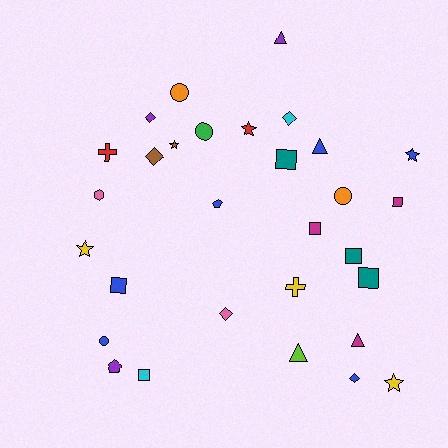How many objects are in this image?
There are 30 objects.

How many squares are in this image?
There are 7 squares.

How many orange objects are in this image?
There are 2 orange objects.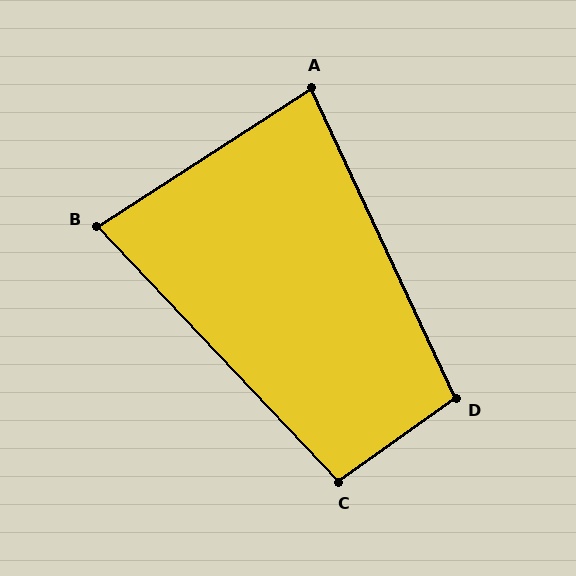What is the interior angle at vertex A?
Approximately 82 degrees (acute).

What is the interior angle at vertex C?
Approximately 98 degrees (obtuse).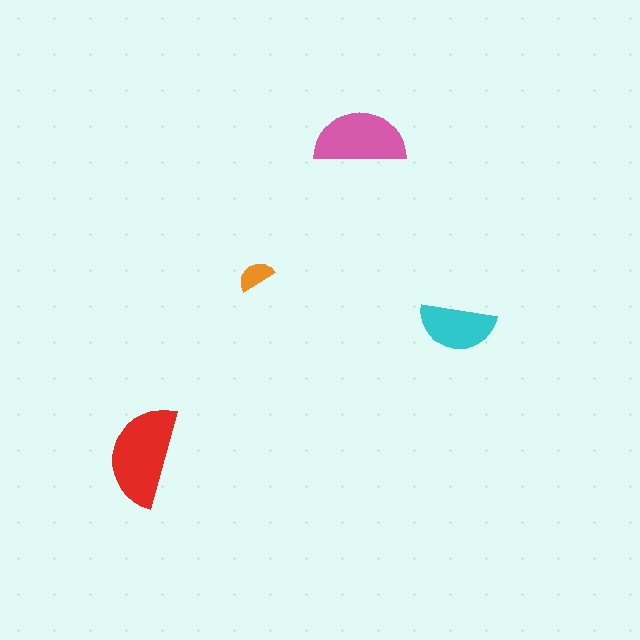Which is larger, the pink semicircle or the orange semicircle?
The pink one.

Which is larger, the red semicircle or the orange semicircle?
The red one.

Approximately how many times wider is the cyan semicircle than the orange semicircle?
About 2 times wider.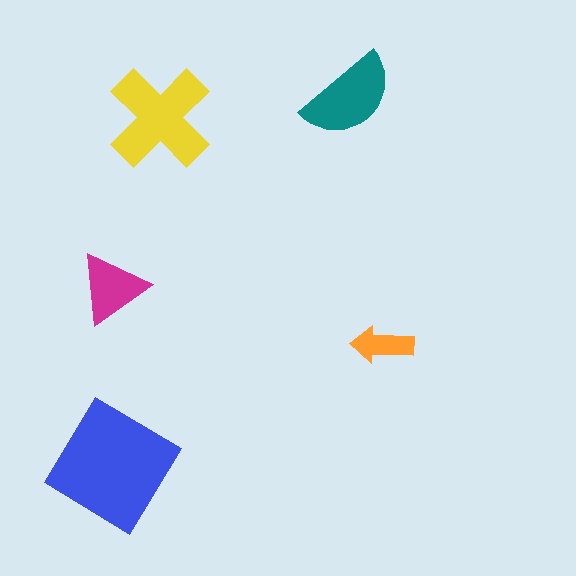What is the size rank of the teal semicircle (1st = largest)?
3rd.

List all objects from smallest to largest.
The orange arrow, the magenta triangle, the teal semicircle, the yellow cross, the blue diamond.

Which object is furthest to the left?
The magenta triangle is leftmost.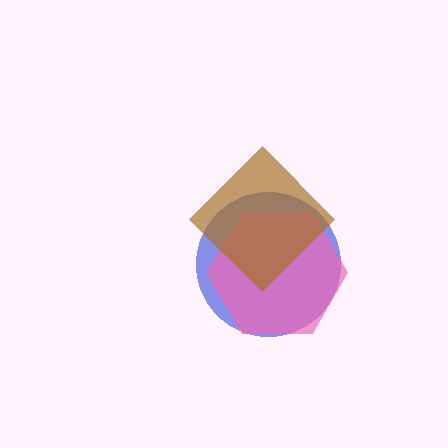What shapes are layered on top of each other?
The layered shapes are: a blue circle, a pink hexagon, a brown diamond.